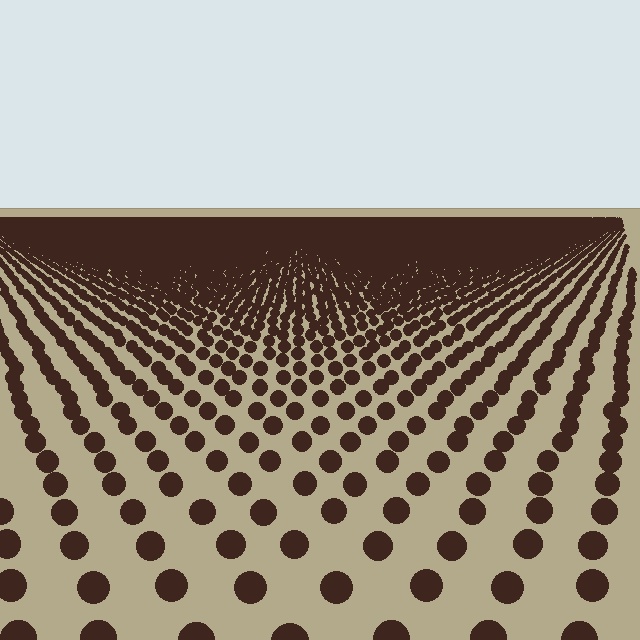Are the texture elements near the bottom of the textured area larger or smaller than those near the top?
Larger. Near the bottom, elements are closer to the viewer and appear at a bigger on-screen size.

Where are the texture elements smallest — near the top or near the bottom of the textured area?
Near the top.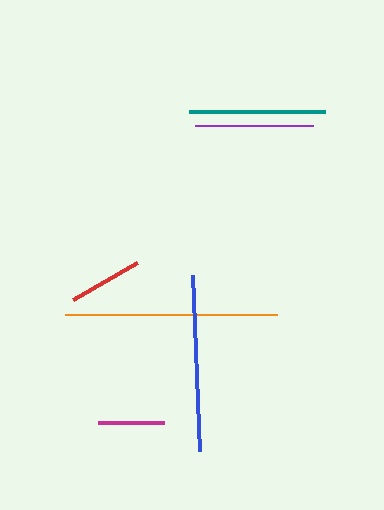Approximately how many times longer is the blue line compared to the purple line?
The blue line is approximately 1.5 times the length of the purple line.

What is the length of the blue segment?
The blue segment is approximately 176 pixels long.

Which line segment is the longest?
The orange line is the longest at approximately 213 pixels.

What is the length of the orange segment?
The orange segment is approximately 213 pixels long.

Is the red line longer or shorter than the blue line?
The blue line is longer than the red line.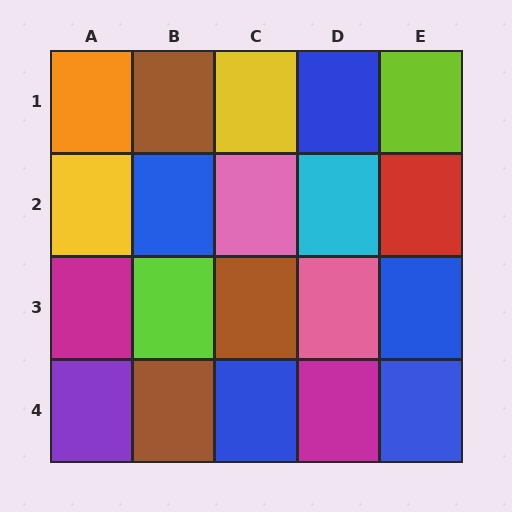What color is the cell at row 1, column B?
Brown.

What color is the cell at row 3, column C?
Brown.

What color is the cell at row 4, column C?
Blue.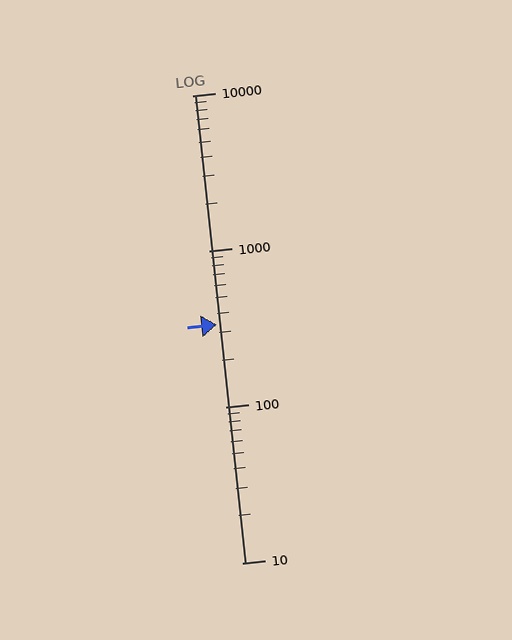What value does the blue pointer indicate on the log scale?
The pointer indicates approximately 340.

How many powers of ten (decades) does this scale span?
The scale spans 3 decades, from 10 to 10000.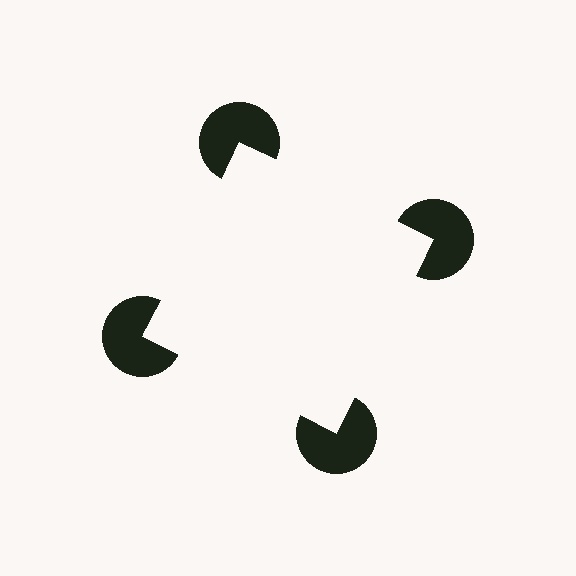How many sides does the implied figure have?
4 sides.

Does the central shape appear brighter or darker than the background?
It typically appears slightly brighter than the background, even though no actual brightness change is drawn.